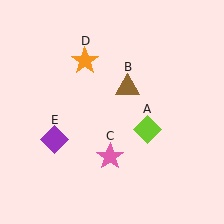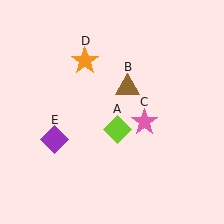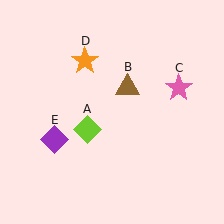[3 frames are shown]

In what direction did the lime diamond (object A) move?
The lime diamond (object A) moved left.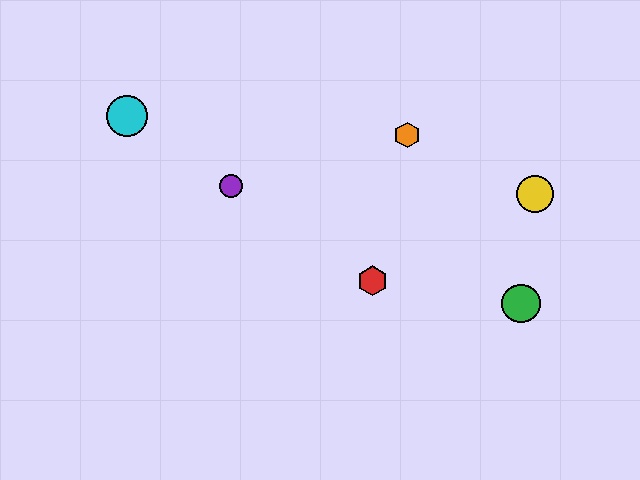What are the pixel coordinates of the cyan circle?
The cyan circle is at (127, 116).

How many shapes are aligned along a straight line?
4 shapes (the red hexagon, the blue hexagon, the purple circle, the cyan circle) are aligned along a straight line.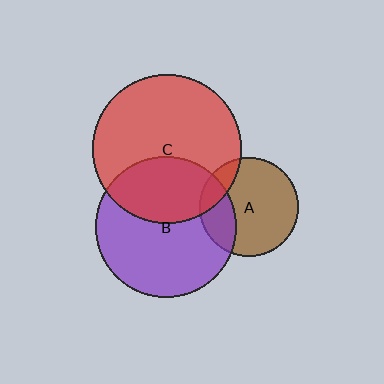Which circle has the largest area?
Circle C (red).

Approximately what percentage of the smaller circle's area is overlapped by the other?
Approximately 25%.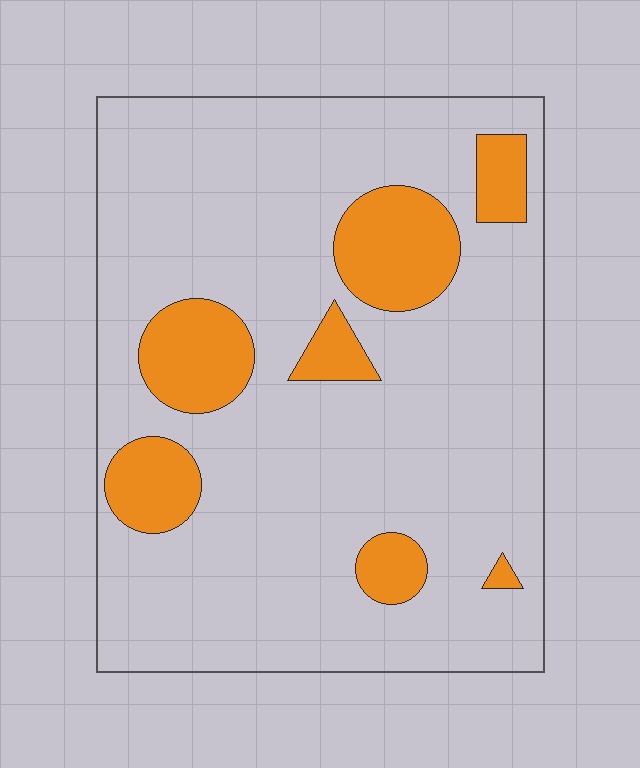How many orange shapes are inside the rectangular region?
7.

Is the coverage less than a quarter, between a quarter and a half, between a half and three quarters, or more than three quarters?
Less than a quarter.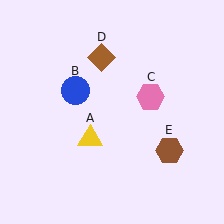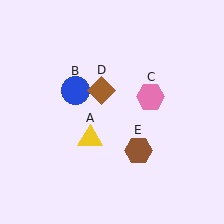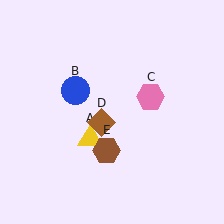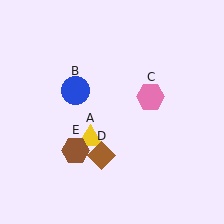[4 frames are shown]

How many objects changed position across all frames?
2 objects changed position: brown diamond (object D), brown hexagon (object E).